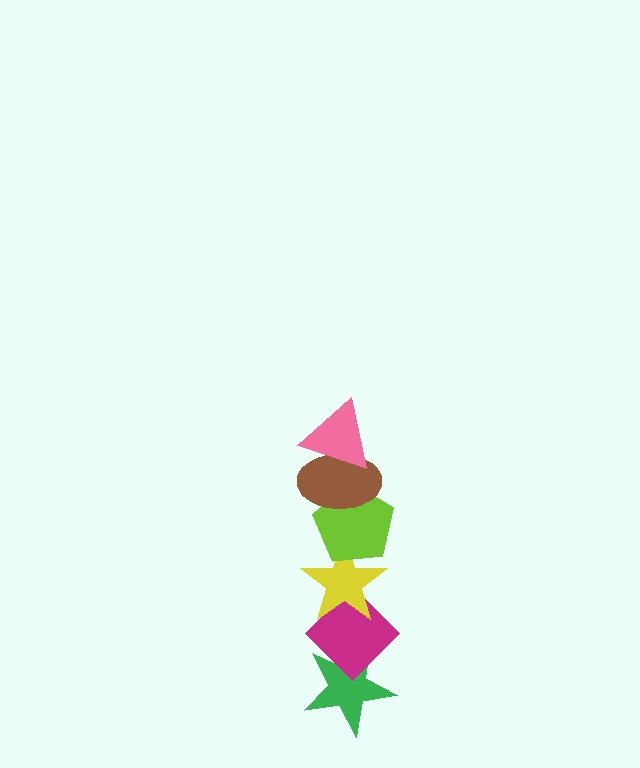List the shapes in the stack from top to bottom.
From top to bottom: the pink triangle, the brown ellipse, the lime pentagon, the yellow star, the magenta diamond, the green star.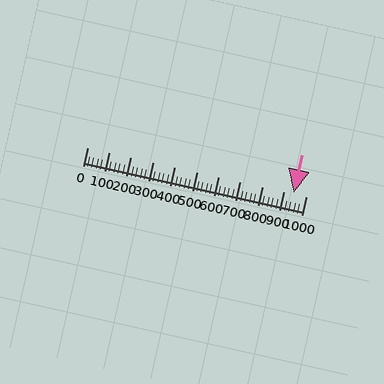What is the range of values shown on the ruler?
The ruler shows values from 0 to 1000.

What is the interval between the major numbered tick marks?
The major tick marks are spaced 100 units apart.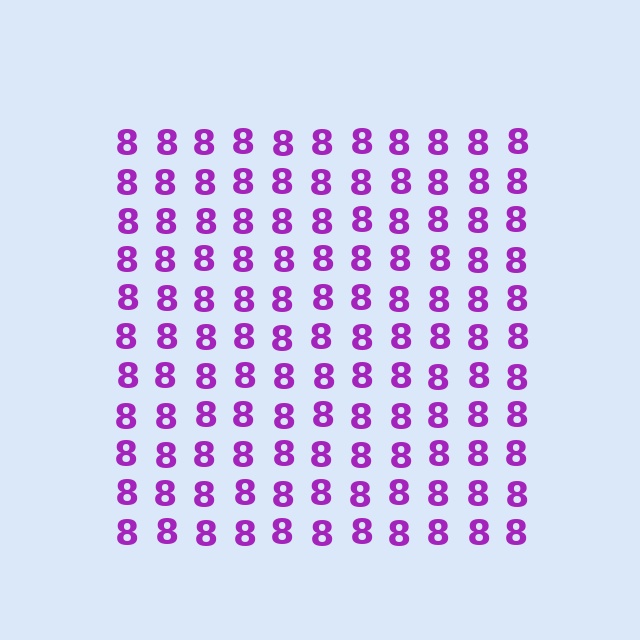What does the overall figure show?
The overall figure shows a square.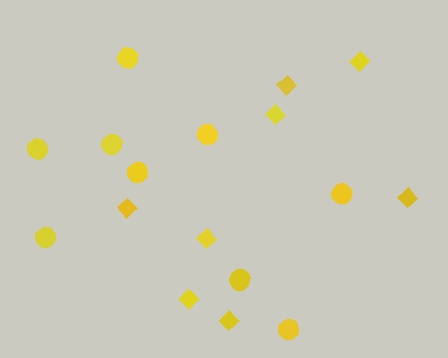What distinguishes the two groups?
There are 2 groups: one group of circles (9) and one group of diamonds (8).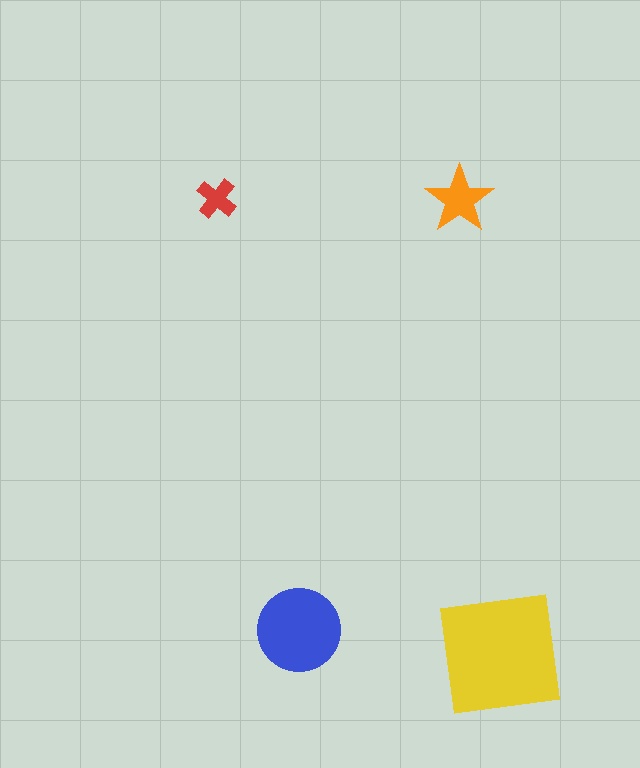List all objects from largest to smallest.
The yellow square, the blue circle, the orange star, the red cross.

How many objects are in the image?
There are 4 objects in the image.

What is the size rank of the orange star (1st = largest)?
3rd.